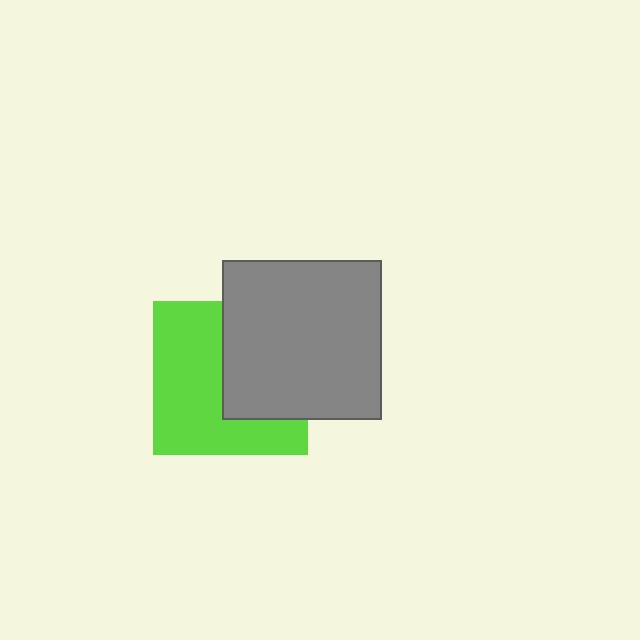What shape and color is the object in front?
The object in front is a gray square.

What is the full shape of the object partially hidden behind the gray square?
The partially hidden object is a lime square.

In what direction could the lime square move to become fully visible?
The lime square could move left. That would shift it out from behind the gray square entirely.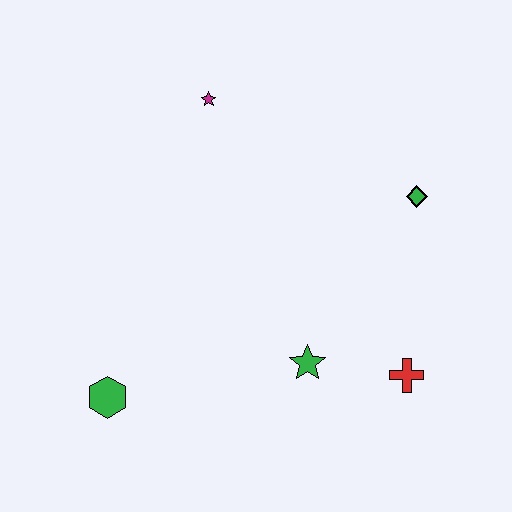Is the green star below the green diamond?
Yes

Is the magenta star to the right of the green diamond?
No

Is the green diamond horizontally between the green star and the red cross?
No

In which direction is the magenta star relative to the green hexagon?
The magenta star is above the green hexagon.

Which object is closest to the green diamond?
The red cross is closest to the green diamond.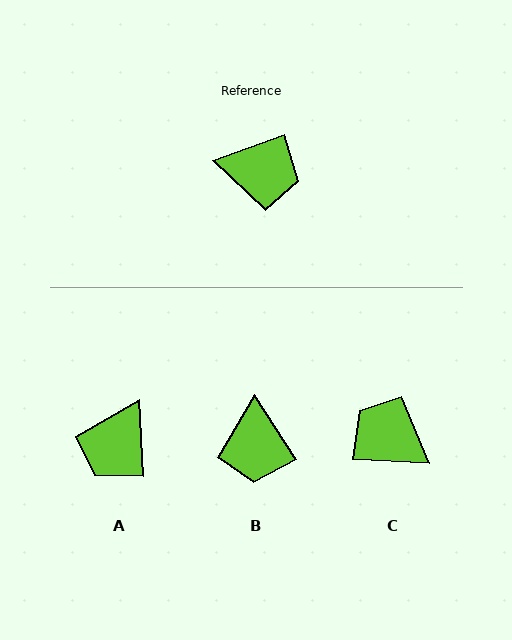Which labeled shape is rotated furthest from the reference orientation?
C, about 156 degrees away.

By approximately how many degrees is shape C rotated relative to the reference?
Approximately 156 degrees counter-clockwise.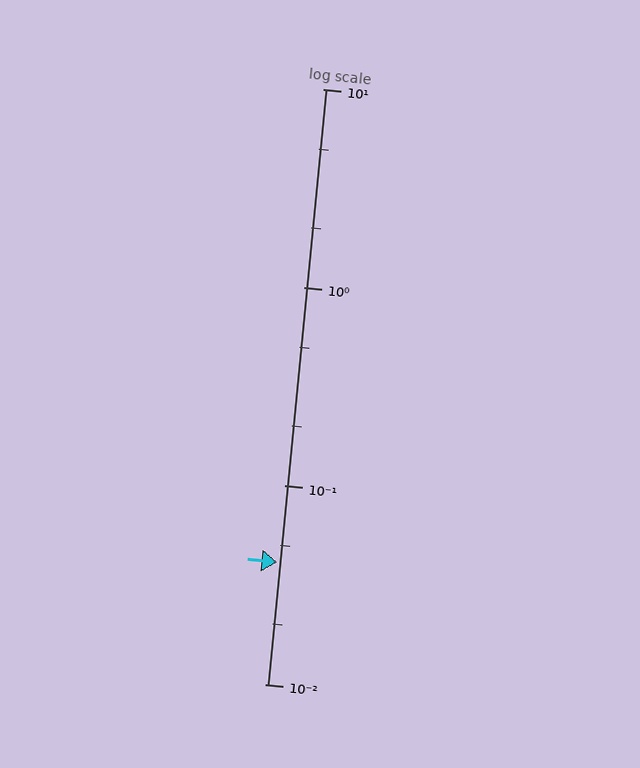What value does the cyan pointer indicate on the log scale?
The pointer indicates approximately 0.041.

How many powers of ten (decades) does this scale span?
The scale spans 3 decades, from 0.01 to 10.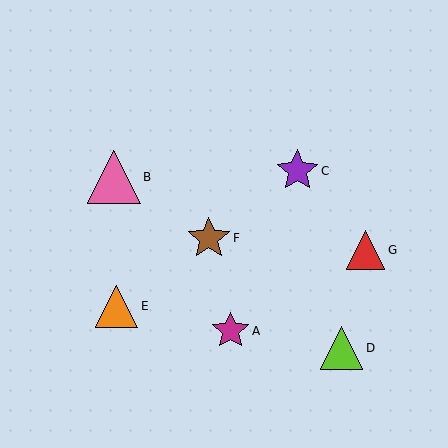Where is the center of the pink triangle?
The center of the pink triangle is at (114, 177).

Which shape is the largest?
The pink triangle (labeled B) is the largest.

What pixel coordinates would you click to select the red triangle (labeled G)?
Click at (365, 250) to select the red triangle G.